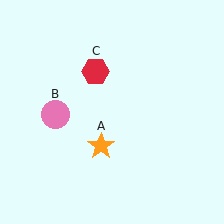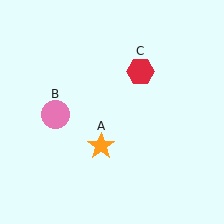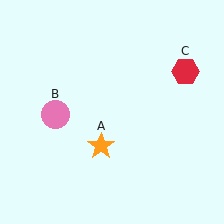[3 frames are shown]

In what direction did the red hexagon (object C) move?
The red hexagon (object C) moved right.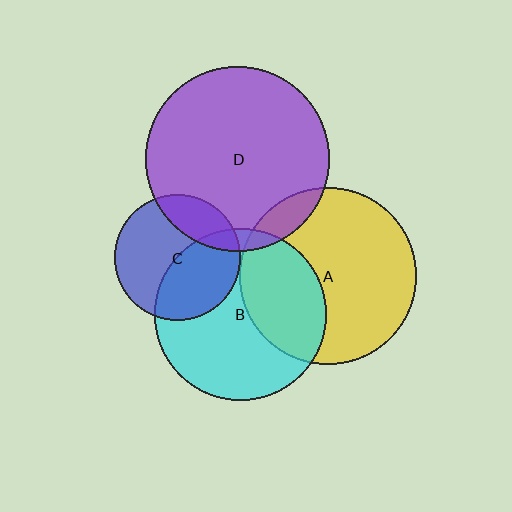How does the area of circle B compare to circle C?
Approximately 1.8 times.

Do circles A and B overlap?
Yes.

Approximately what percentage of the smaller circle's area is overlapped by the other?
Approximately 35%.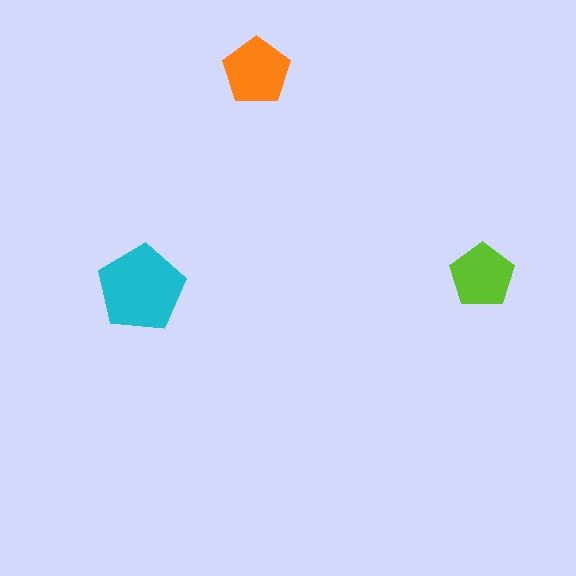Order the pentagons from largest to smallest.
the cyan one, the orange one, the lime one.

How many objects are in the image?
There are 3 objects in the image.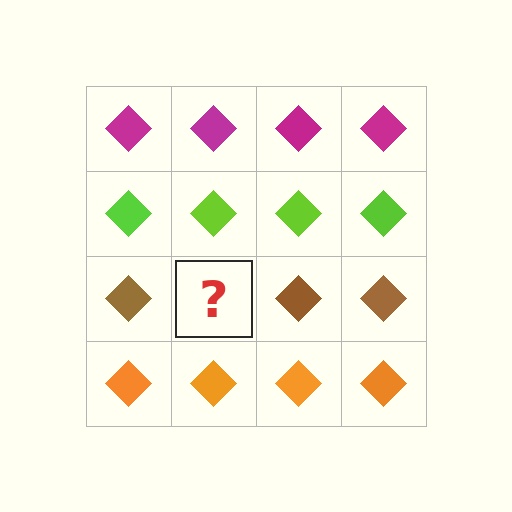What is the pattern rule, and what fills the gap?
The rule is that each row has a consistent color. The gap should be filled with a brown diamond.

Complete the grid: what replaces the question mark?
The question mark should be replaced with a brown diamond.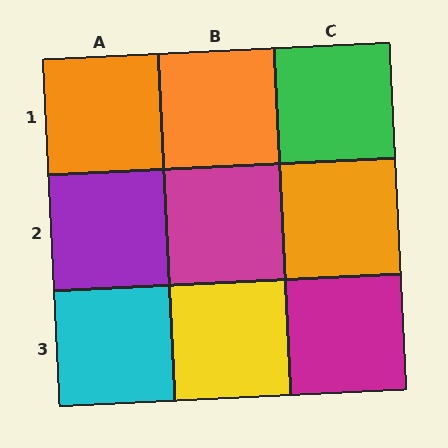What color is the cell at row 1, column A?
Orange.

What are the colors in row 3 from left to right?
Cyan, yellow, magenta.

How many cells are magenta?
2 cells are magenta.